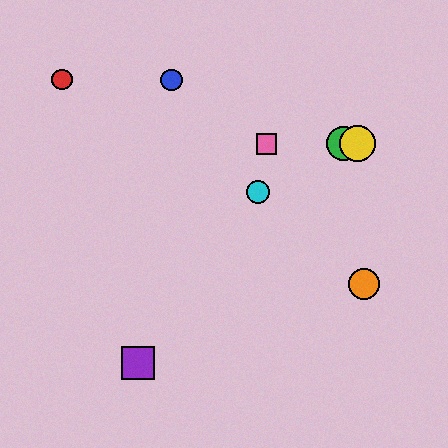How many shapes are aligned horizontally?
3 shapes (the green circle, the yellow circle, the pink square) are aligned horizontally.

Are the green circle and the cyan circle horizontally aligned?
No, the green circle is at y≈144 and the cyan circle is at y≈192.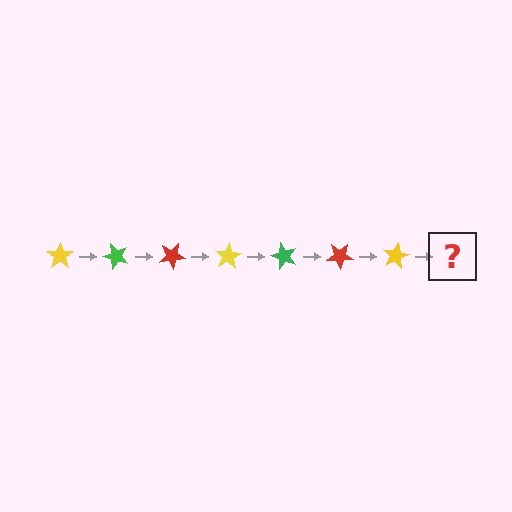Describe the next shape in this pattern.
It should be a green star, rotated 350 degrees from the start.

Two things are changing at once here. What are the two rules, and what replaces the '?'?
The two rules are that it rotates 50 degrees each step and the color cycles through yellow, green, and red. The '?' should be a green star, rotated 350 degrees from the start.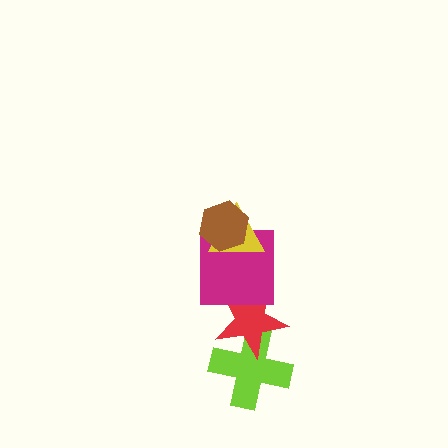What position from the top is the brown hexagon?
The brown hexagon is 1st from the top.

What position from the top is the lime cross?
The lime cross is 5th from the top.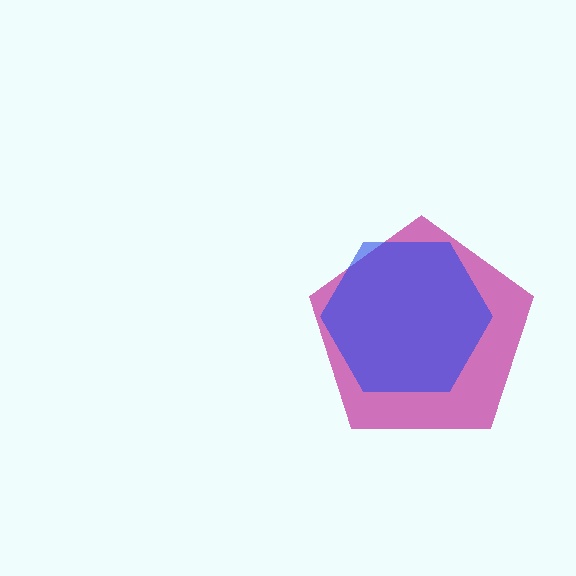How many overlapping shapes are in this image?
There are 2 overlapping shapes in the image.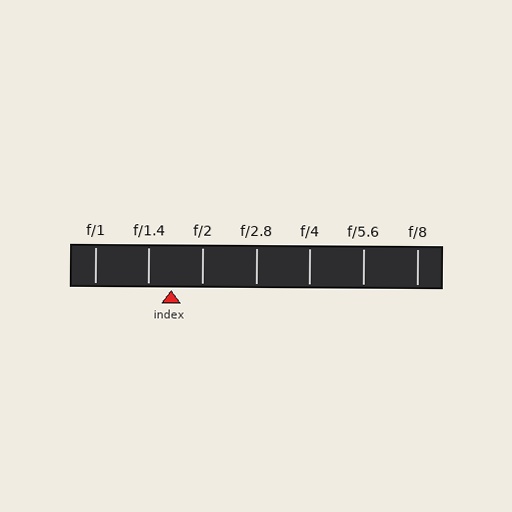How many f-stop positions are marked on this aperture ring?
There are 7 f-stop positions marked.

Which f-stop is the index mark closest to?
The index mark is closest to f/1.4.